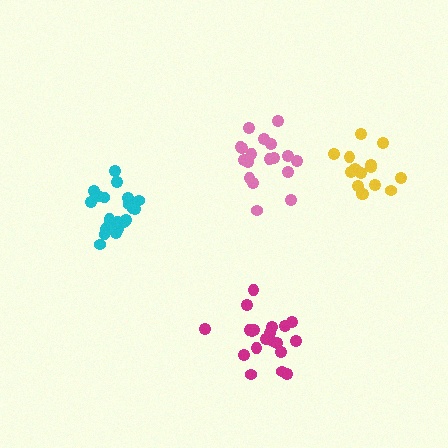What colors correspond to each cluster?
The clusters are colored: magenta, cyan, pink, yellow.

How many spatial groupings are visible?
There are 4 spatial groupings.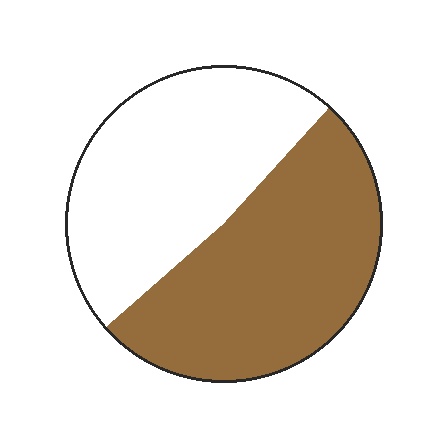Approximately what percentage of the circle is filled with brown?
Approximately 50%.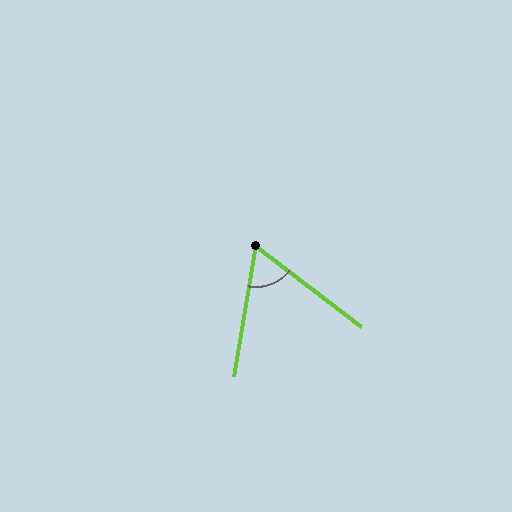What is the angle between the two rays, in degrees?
Approximately 62 degrees.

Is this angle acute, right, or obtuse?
It is acute.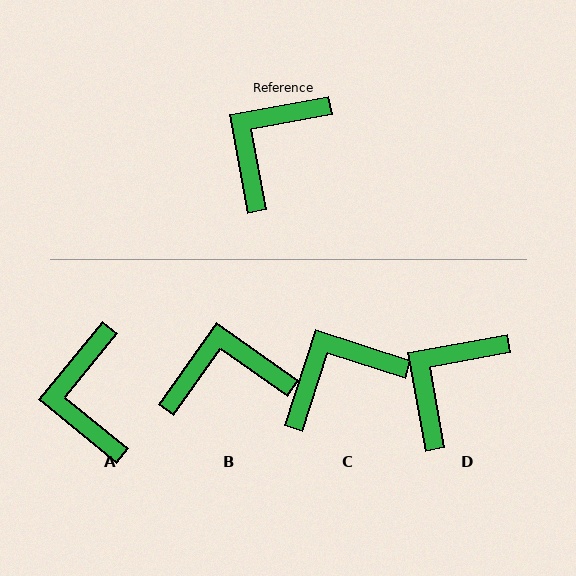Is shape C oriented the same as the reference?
No, it is off by about 28 degrees.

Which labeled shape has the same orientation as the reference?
D.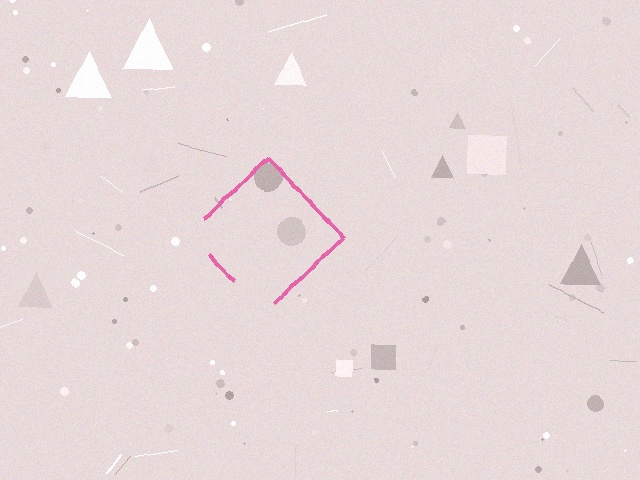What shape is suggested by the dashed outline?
The dashed outline suggests a diamond.